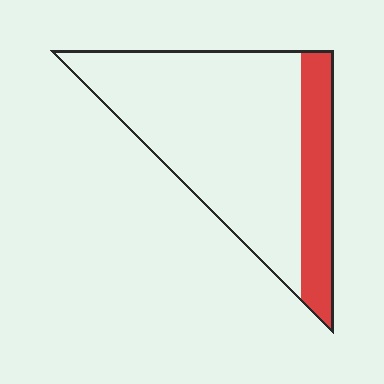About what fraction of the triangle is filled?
About one fifth (1/5).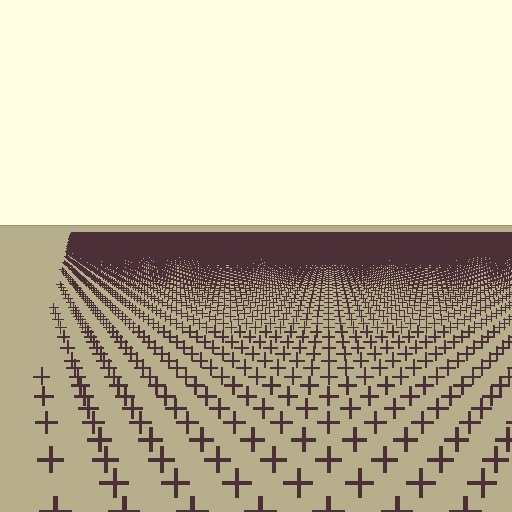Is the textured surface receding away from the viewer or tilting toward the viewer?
The surface is receding away from the viewer. Texture elements get smaller and denser toward the top.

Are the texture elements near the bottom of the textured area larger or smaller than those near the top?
Larger. Near the bottom, elements are closer to the viewer and appear at a bigger on-screen size.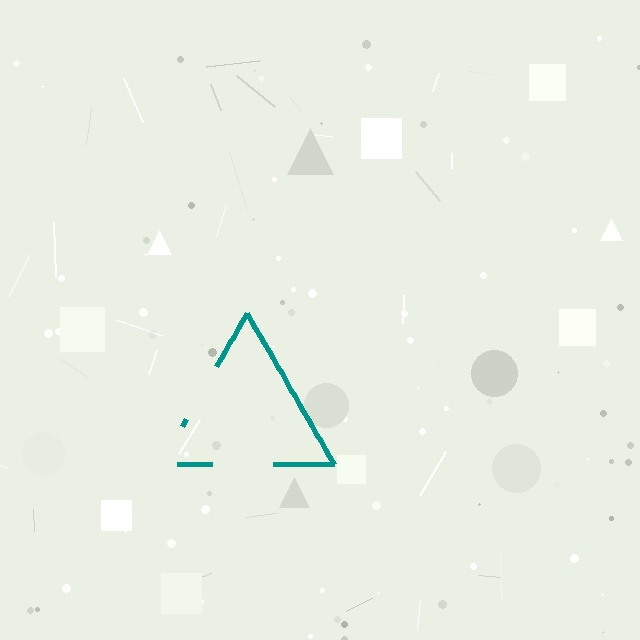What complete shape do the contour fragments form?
The contour fragments form a triangle.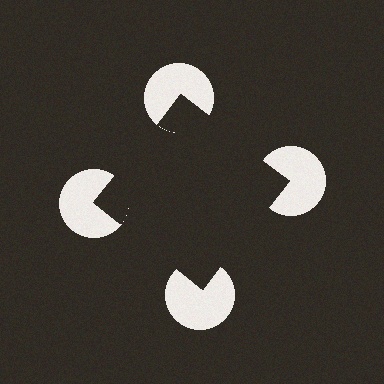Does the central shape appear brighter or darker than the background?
It typically appears slightly darker than the background, even though no actual brightness change is drawn.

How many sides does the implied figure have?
4 sides.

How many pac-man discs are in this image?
There are 4 — one at each vertex of the illusory square.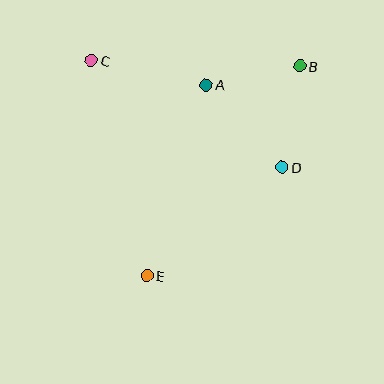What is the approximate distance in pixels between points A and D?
The distance between A and D is approximately 112 pixels.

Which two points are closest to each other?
Points A and B are closest to each other.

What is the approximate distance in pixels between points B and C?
The distance between B and C is approximately 209 pixels.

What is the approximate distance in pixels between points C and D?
The distance between C and D is approximately 219 pixels.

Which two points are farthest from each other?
Points B and E are farthest from each other.